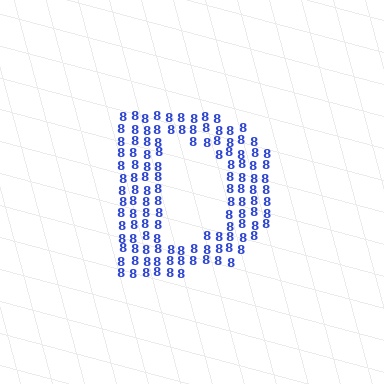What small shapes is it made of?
It is made of small digit 8's.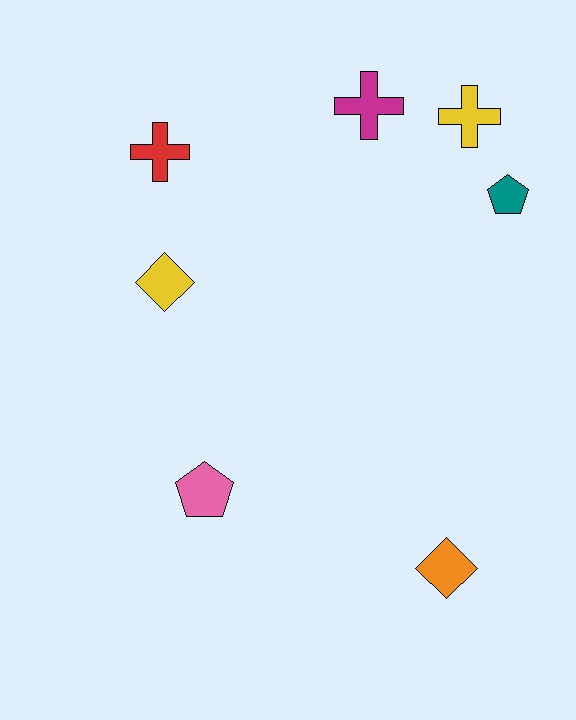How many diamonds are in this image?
There are 2 diamonds.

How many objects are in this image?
There are 7 objects.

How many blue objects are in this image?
There are no blue objects.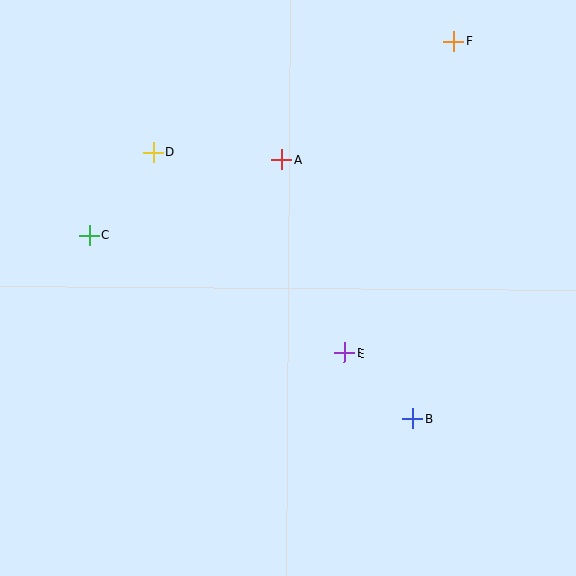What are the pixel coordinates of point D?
Point D is at (153, 153).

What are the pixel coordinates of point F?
Point F is at (453, 42).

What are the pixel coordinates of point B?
Point B is at (413, 418).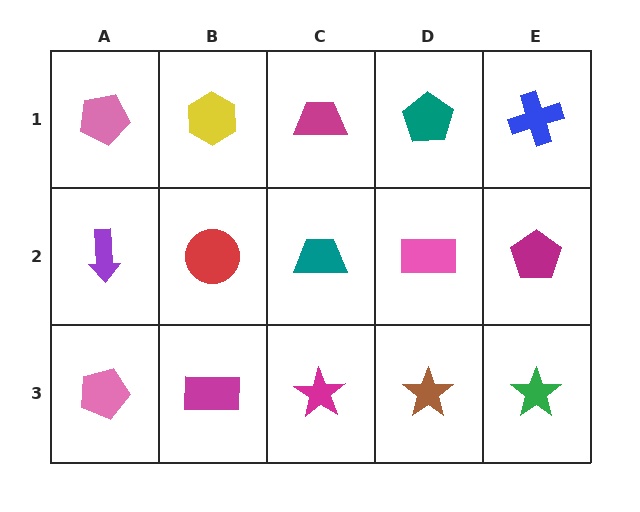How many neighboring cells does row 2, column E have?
3.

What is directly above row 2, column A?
A pink pentagon.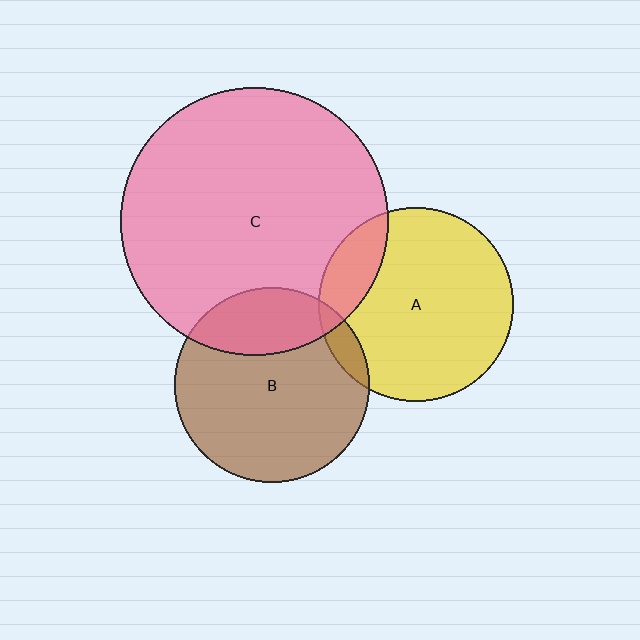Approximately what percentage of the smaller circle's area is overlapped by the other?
Approximately 25%.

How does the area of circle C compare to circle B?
Approximately 1.9 times.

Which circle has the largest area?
Circle C (pink).